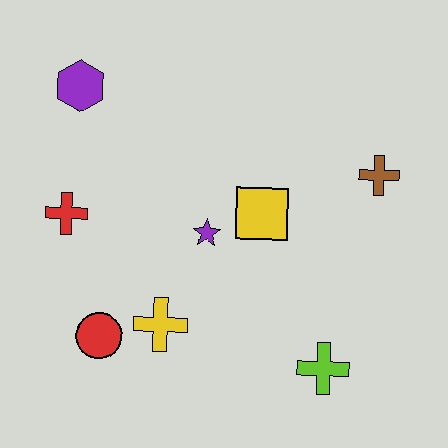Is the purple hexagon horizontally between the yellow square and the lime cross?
No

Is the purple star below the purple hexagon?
Yes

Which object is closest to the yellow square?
The purple star is closest to the yellow square.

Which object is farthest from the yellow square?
The purple hexagon is farthest from the yellow square.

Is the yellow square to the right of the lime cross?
No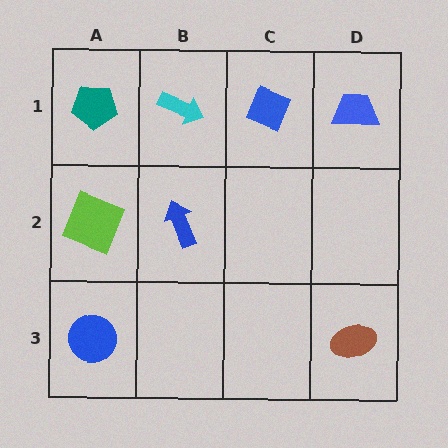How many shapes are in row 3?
2 shapes.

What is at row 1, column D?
A blue trapezoid.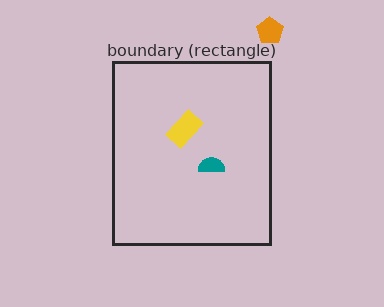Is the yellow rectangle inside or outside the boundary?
Inside.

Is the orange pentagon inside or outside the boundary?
Outside.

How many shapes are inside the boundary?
2 inside, 1 outside.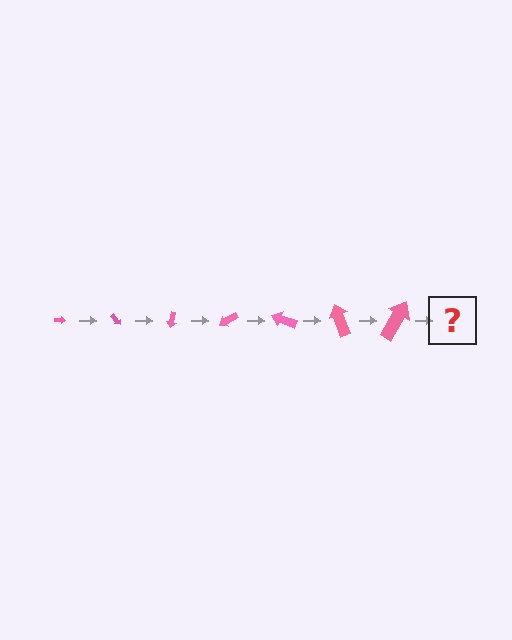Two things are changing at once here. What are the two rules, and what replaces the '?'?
The two rules are that the arrow grows larger each step and it rotates 50 degrees each step. The '?' should be an arrow, larger than the previous one and rotated 350 degrees from the start.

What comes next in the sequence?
The next element should be an arrow, larger than the previous one and rotated 350 degrees from the start.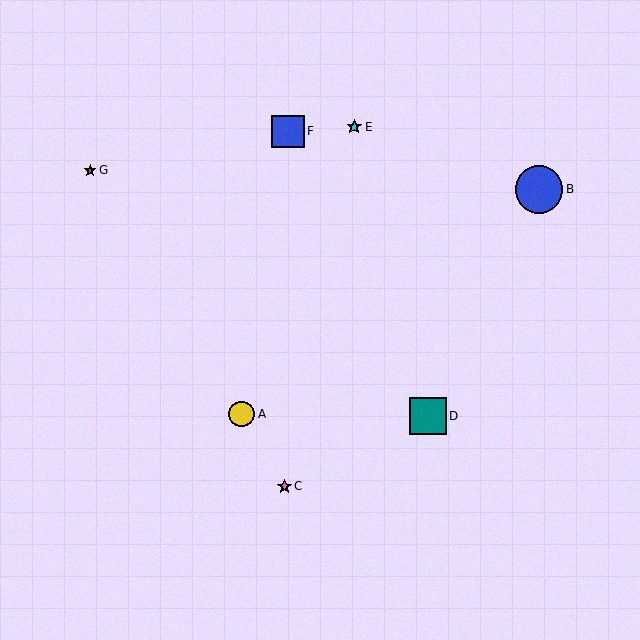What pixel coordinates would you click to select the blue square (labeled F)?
Click at (288, 131) to select the blue square F.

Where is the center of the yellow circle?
The center of the yellow circle is at (242, 414).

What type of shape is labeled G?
Shape G is a brown star.